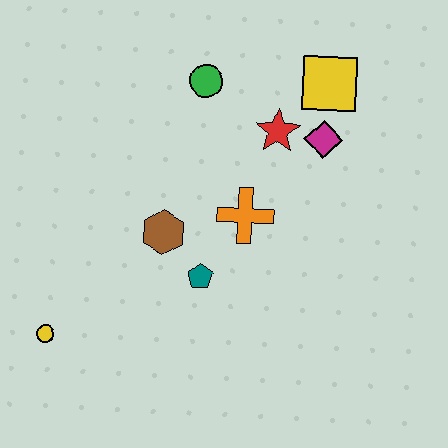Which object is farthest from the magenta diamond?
The yellow circle is farthest from the magenta diamond.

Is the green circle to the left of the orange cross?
Yes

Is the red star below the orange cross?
No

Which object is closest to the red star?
The magenta diamond is closest to the red star.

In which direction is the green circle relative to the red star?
The green circle is to the left of the red star.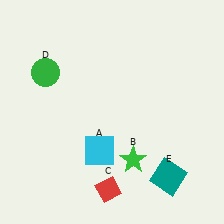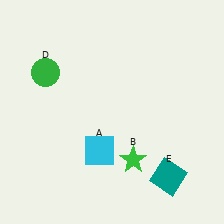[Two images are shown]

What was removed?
The red diamond (C) was removed in Image 2.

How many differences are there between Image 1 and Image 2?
There is 1 difference between the two images.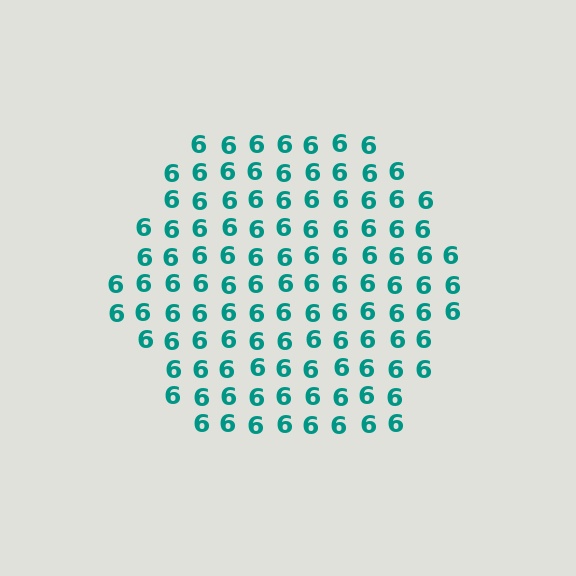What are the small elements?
The small elements are digit 6's.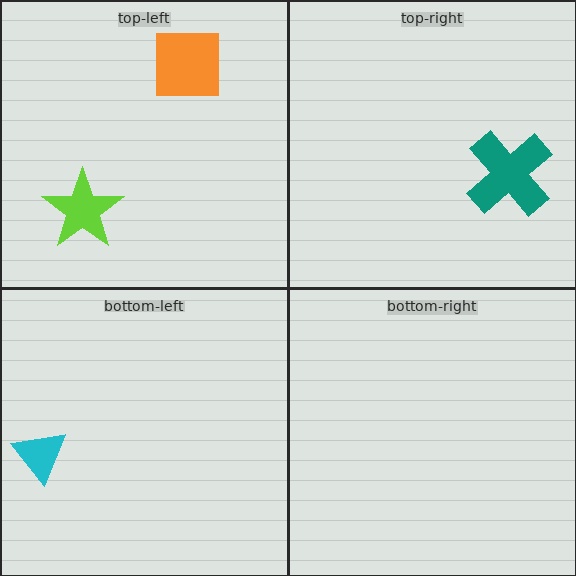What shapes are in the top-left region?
The lime star, the orange square.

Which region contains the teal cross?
The top-right region.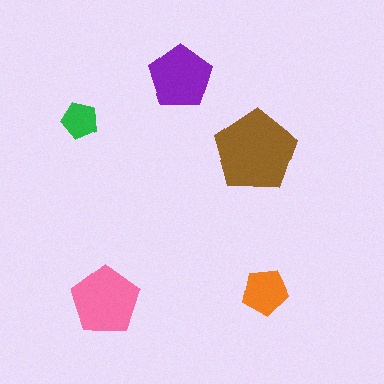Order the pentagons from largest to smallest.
the brown one, the pink one, the purple one, the orange one, the green one.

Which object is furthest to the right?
The orange pentagon is rightmost.